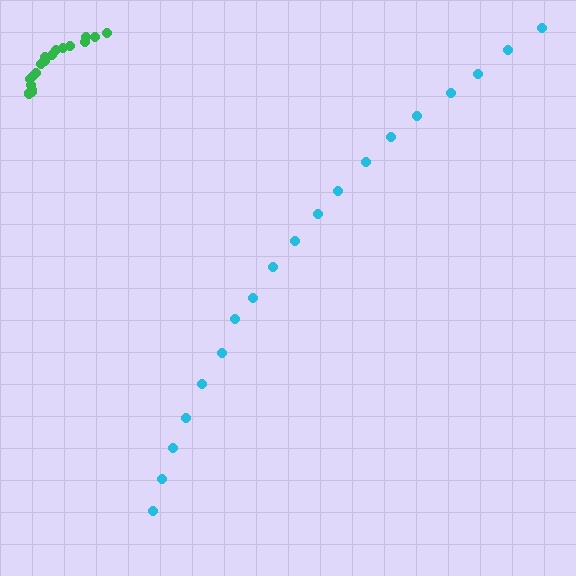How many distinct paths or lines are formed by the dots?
There are 2 distinct paths.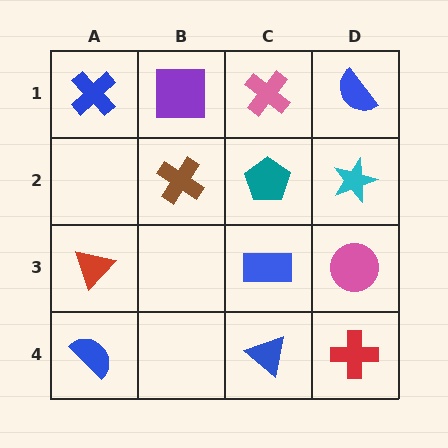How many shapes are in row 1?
4 shapes.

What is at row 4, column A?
A blue semicircle.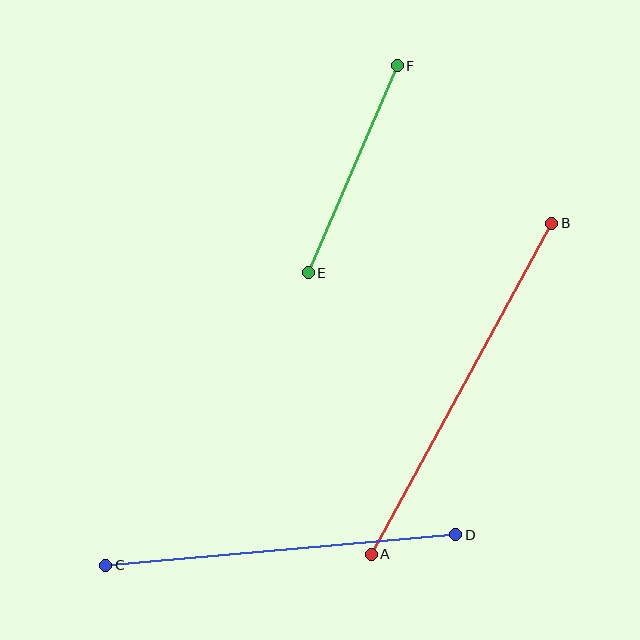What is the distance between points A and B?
The distance is approximately 377 pixels.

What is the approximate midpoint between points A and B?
The midpoint is at approximately (461, 389) pixels.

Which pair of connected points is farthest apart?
Points A and B are farthest apart.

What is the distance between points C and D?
The distance is approximately 351 pixels.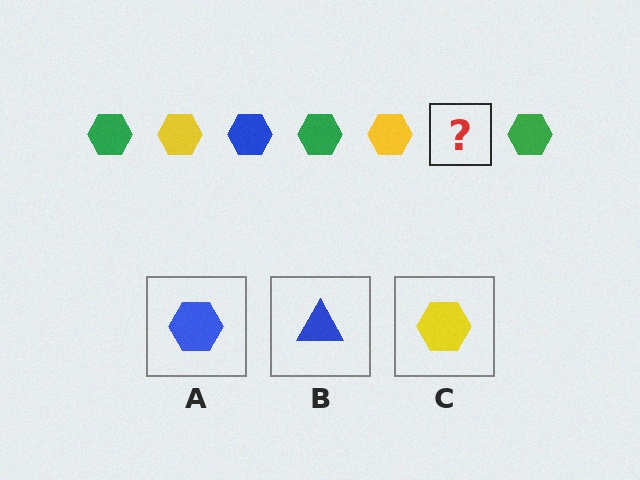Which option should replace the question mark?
Option A.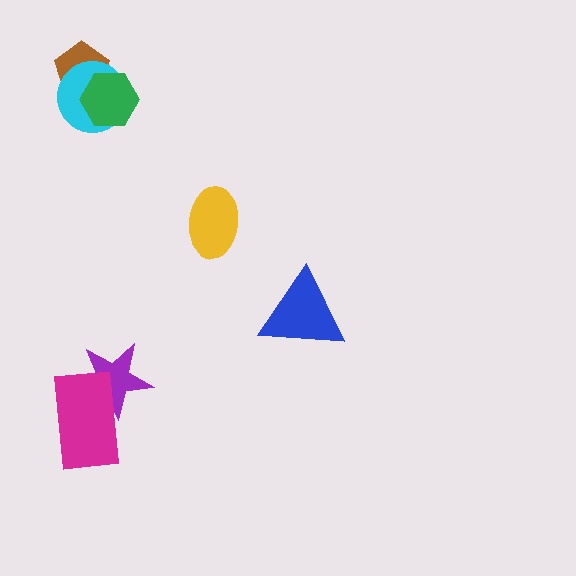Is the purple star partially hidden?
Yes, it is partially covered by another shape.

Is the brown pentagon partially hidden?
Yes, it is partially covered by another shape.